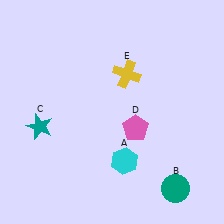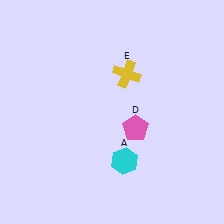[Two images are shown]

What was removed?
The teal circle (B), the teal star (C) were removed in Image 2.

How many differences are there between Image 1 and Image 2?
There are 2 differences between the two images.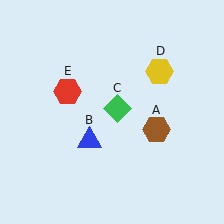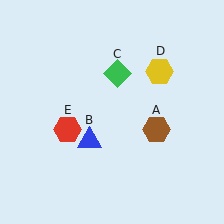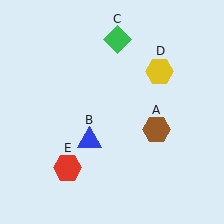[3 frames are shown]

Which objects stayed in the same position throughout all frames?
Brown hexagon (object A) and blue triangle (object B) and yellow hexagon (object D) remained stationary.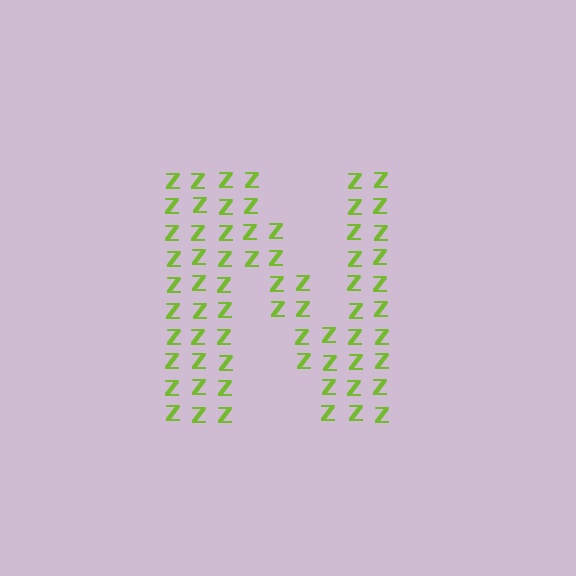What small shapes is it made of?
It is made of small letter Z's.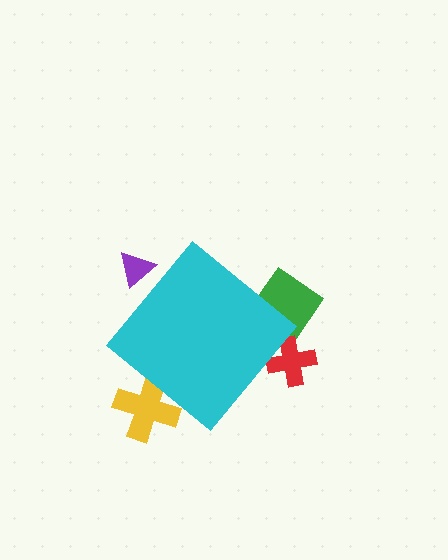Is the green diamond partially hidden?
Yes, the green diamond is partially hidden behind the cyan diamond.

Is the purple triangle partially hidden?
Yes, the purple triangle is partially hidden behind the cyan diamond.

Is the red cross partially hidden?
Yes, the red cross is partially hidden behind the cyan diamond.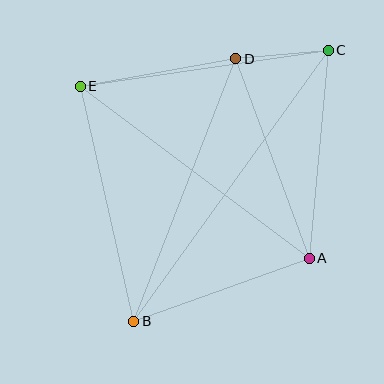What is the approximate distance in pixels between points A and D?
The distance between A and D is approximately 213 pixels.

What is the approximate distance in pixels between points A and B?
The distance between A and B is approximately 187 pixels.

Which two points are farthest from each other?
Points B and C are farthest from each other.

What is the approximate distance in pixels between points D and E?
The distance between D and E is approximately 158 pixels.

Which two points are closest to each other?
Points C and D are closest to each other.